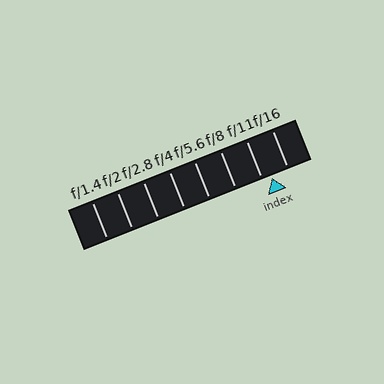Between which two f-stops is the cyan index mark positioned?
The index mark is between f/11 and f/16.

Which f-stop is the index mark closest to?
The index mark is closest to f/11.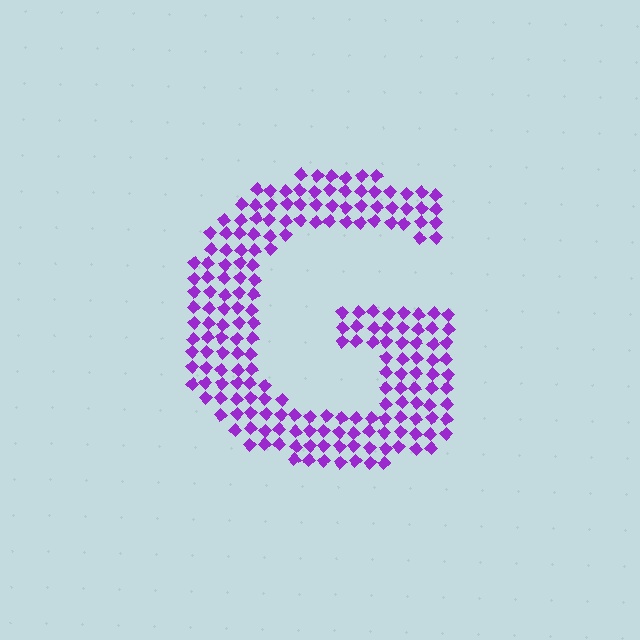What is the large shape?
The large shape is the letter G.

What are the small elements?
The small elements are diamonds.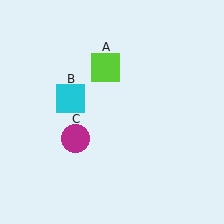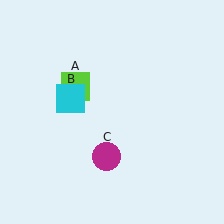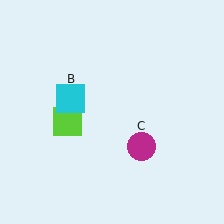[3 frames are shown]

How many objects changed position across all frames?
2 objects changed position: lime square (object A), magenta circle (object C).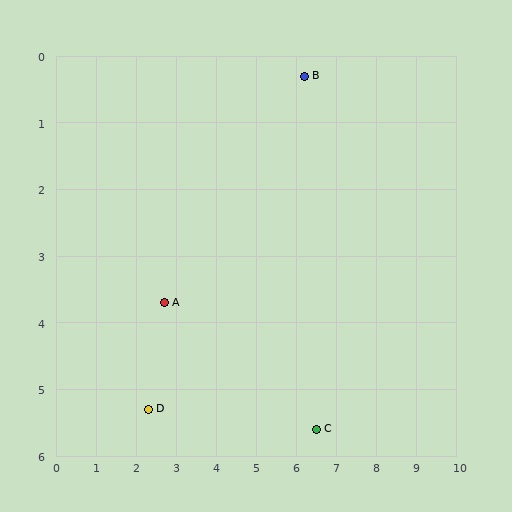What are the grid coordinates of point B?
Point B is at approximately (6.2, 0.3).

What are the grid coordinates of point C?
Point C is at approximately (6.5, 5.6).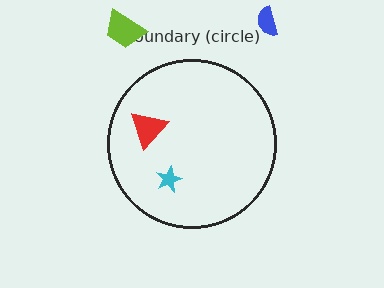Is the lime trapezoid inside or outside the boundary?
Outside.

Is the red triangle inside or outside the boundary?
Inside.